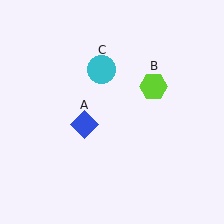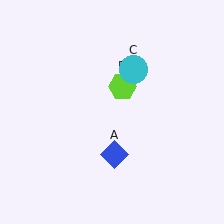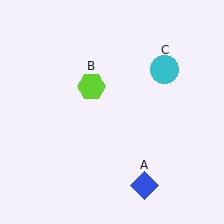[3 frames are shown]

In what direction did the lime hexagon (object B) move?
The lime hexagon (object B) moved left.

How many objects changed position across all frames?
3 objects changed position: blue diamond (object A), lime hexagon (object B), cyan circle (object C).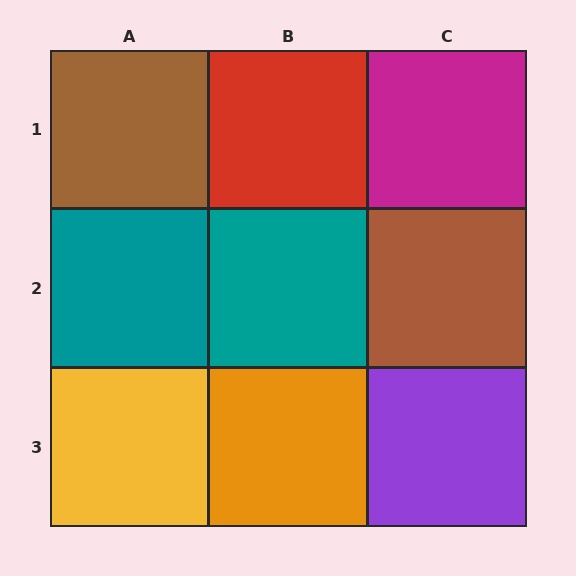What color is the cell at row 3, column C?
Purple.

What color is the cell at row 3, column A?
Yellow.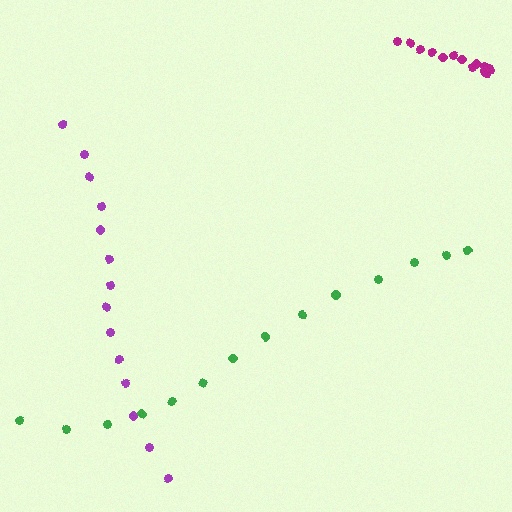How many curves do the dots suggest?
There are 3 distinct paths.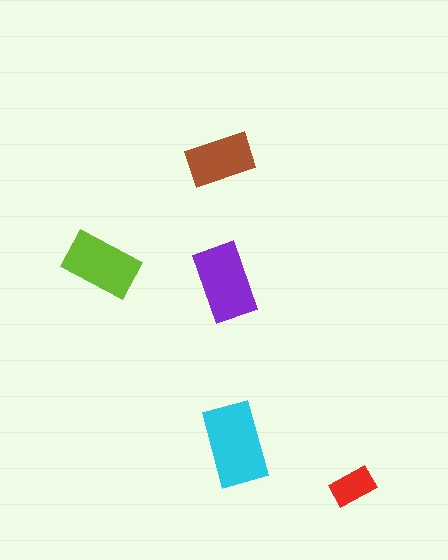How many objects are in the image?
There are 5 objects in the image.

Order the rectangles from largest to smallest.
the cyan one, the purple one, the lime one, the brown one, the red one.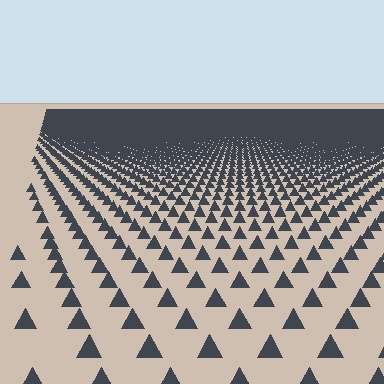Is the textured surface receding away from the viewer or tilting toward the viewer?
The surface is receding away from the viewer. Texture elements get smaller and denser toward the top.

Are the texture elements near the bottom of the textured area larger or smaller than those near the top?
Larger. Near the bottom, elements are closer to the viewer and appear at a bigger on-screen size.